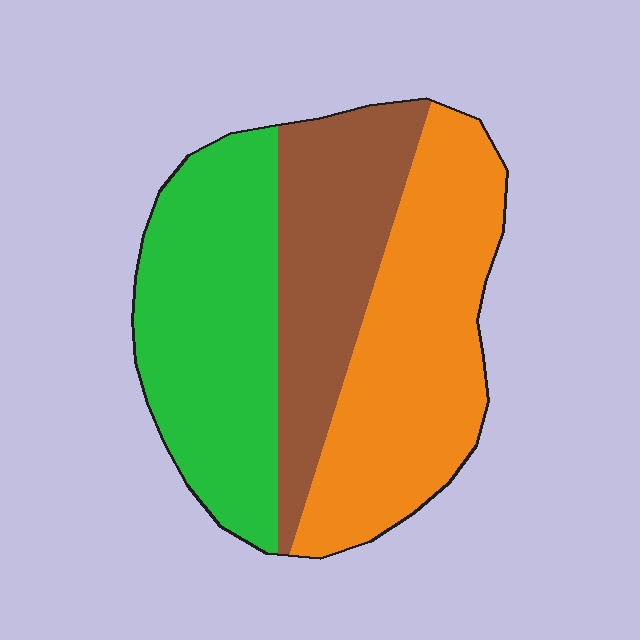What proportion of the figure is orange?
Orange takes up about three eighths (3/8) of the figure.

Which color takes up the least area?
Brown, at roughly 25%.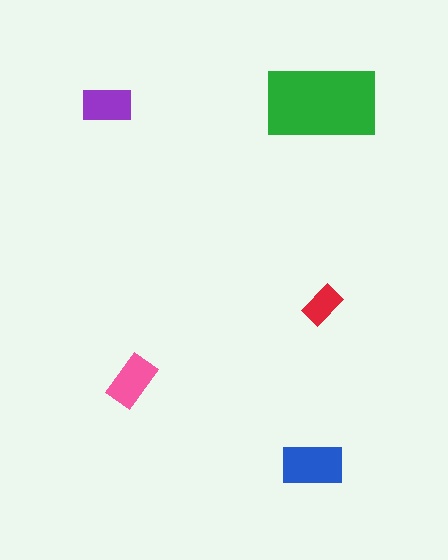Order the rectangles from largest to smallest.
the green one, the blue one, the pink one, the purple one, the red one.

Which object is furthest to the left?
The purple rectangle is leftmost.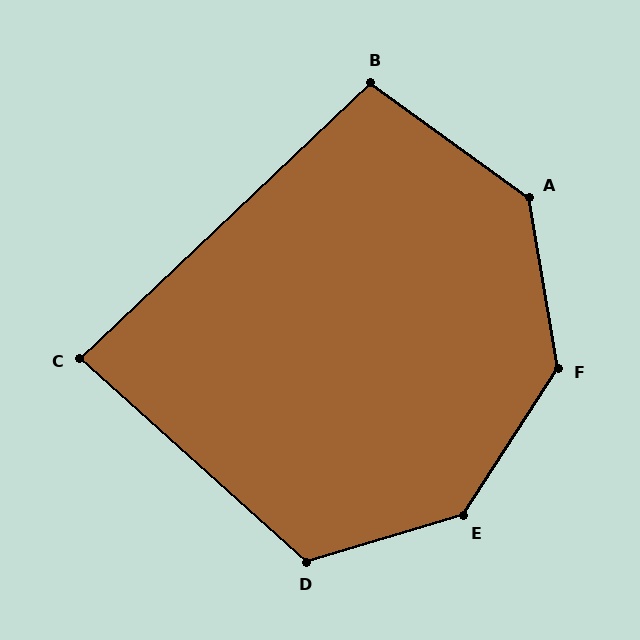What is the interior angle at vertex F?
Approximately 138 degrees (obtuse).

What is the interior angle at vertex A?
Approximately 135 degrees (obtuse).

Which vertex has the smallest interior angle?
C, at approximately 86 degrees.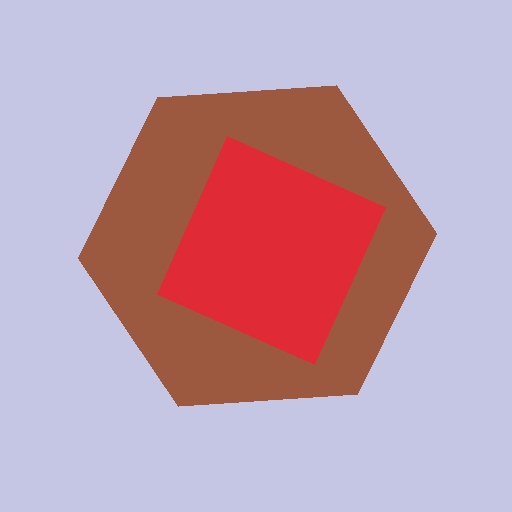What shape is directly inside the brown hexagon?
The red diamond.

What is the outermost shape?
The brown hexagon.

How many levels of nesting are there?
2.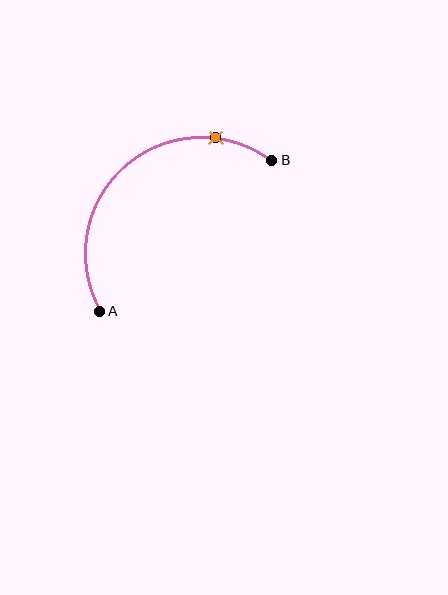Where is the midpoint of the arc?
The arc midpoint is the point on the curve farthest from the straight line joining A and B. It sits above and to the left of that line.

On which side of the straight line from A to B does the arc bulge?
The arc bulges above and to the left of the straight line connecting A and B.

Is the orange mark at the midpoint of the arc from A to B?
No. The orange mark lies on the arc but is closer to endpoint B. The arc midpoint would be at the point on the curve equidistant along the arc from both A and B.